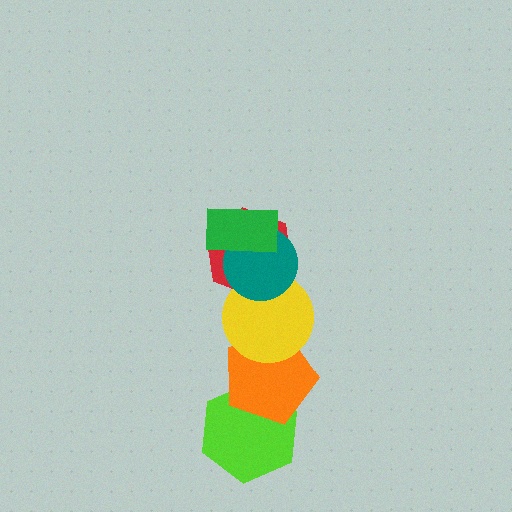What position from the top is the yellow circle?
The yellow circle is 4th from the top.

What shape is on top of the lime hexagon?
The orange pentagon is on top of the lime hexagon.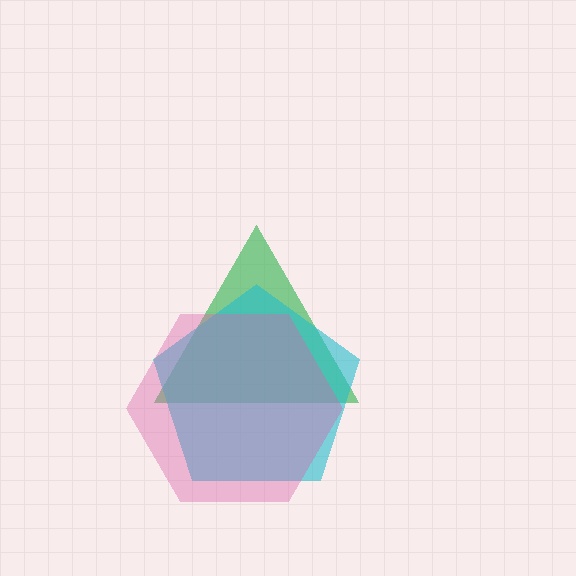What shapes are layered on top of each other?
The layered shapes are: a green triangle, a cyan pentagon, a pink hexagon.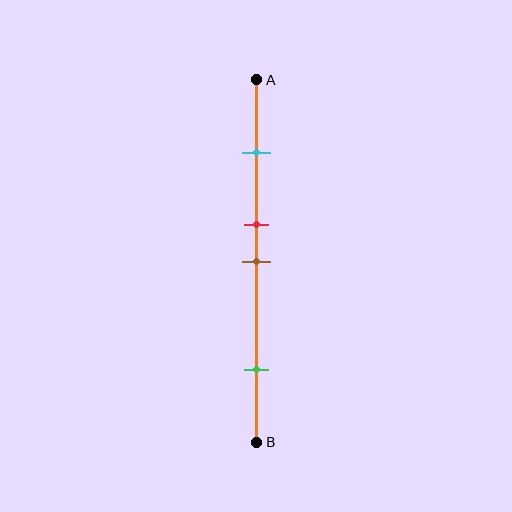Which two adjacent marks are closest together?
The red and brown marks are the closest adjacent pair.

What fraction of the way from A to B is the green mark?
The green mark is approximately 80% (0.8) of the way from A to B.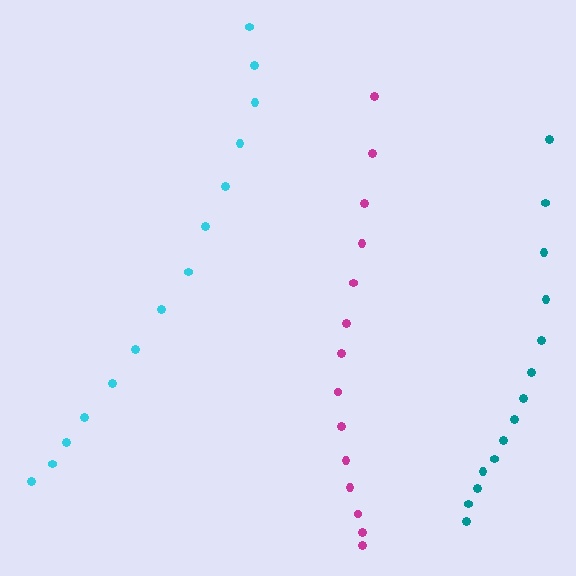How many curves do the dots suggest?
There are 3 distinct paths.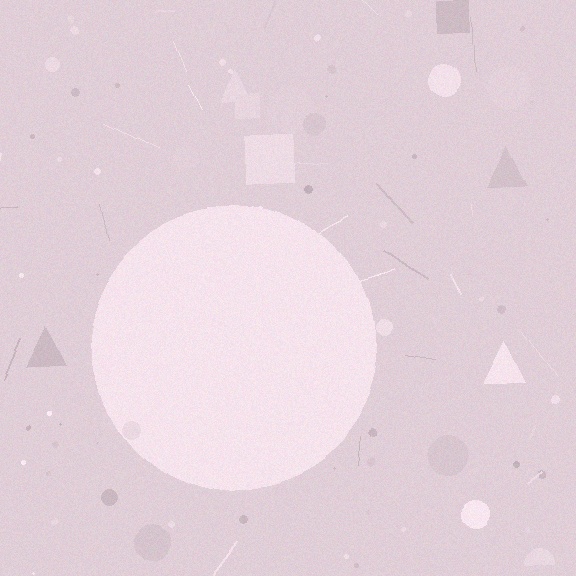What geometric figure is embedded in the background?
A circle is embedded in the background.